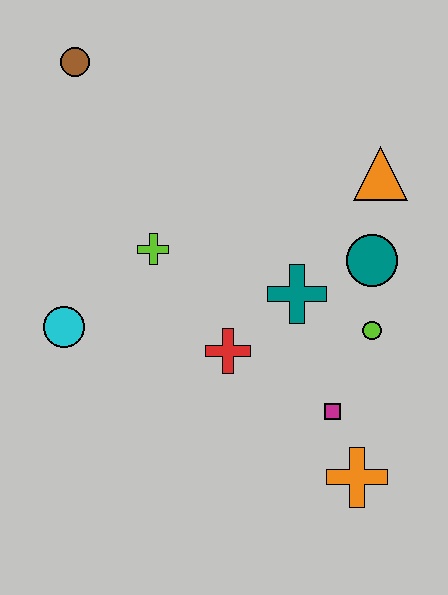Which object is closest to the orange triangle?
The teal circle is closest to the orange triangle.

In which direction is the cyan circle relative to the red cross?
The cyan circle is to the left of the red cross.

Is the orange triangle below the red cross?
No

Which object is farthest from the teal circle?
The brown circle is farthest from the teal circle.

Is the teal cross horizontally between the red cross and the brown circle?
No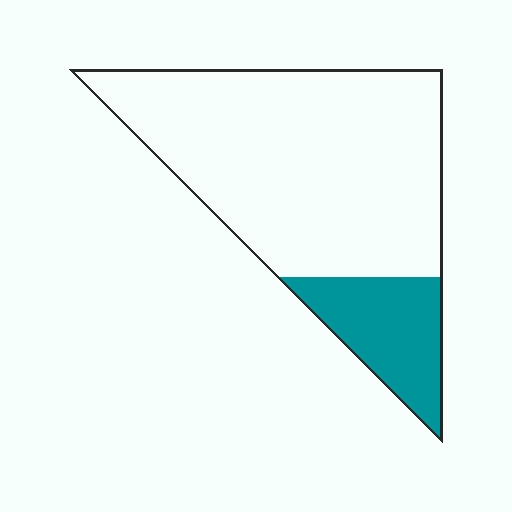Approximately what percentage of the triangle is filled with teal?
Approximately 20%.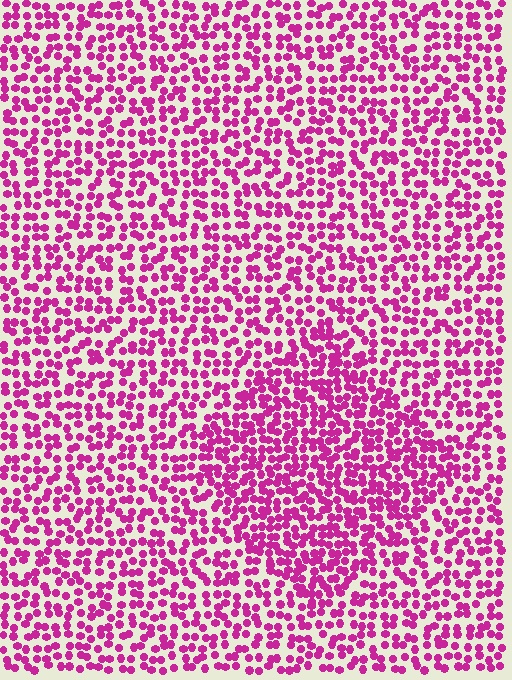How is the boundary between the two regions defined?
The boundary is defined by a change in element density (approximately 1.5x ratio). All elements are the same color, size, and shape.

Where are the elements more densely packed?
The elements are more densely packed inside the diamond boundary.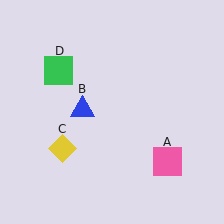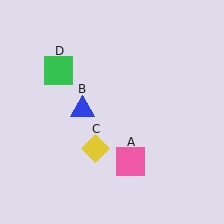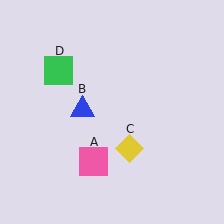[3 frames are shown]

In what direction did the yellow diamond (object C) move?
The yellow diamond (object C) moved right.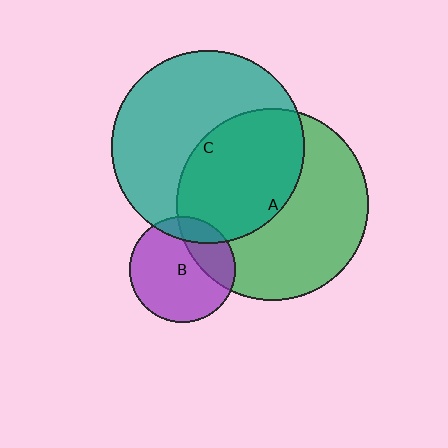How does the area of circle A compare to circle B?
Approximately 3.3 times.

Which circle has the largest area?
Circle C (teal).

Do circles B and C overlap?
Yes.